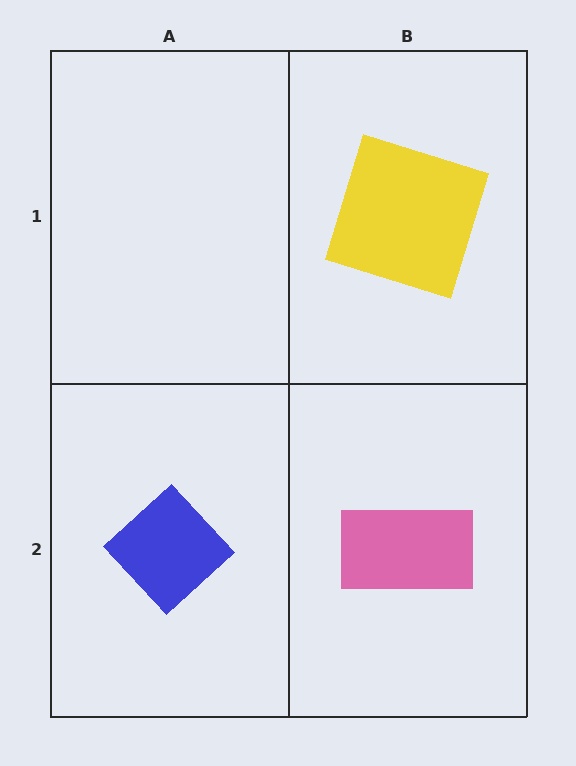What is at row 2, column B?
A pink rectangle.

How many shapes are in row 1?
1 shape.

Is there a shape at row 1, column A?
No, that cell is empty.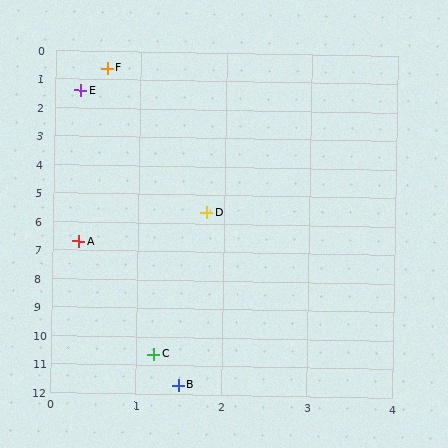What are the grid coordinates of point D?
Point D is at approximately (1.8, 5.6).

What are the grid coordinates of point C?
Point C is at approximately (1.2, 10.6).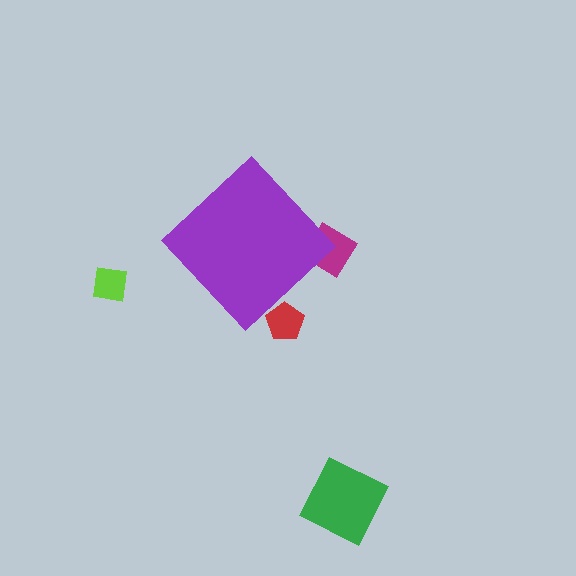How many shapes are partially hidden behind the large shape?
2 shapes are partially hidden.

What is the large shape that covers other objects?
A purple diamond.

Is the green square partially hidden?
No, the green square is fully visible.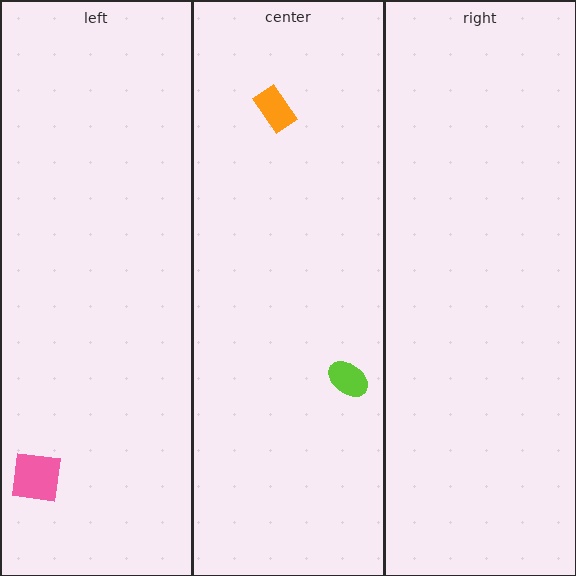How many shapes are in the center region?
2.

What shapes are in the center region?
The lime ellipse, the orange rectangle.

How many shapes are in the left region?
1.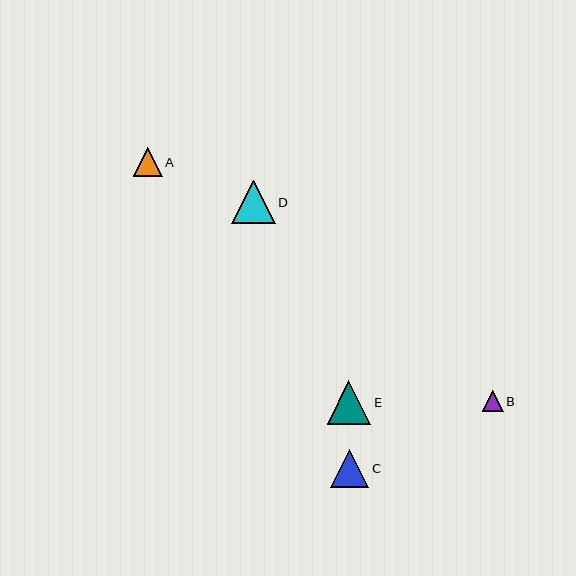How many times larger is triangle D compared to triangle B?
Triangle D is approximately 2.1 times the size of triangle B.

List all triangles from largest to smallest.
From largest to smallest: E, D, C, A, B.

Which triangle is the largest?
Triangle E is the largest with a size of approximately 43 pixels.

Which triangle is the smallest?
Triangle B is the smallest with a size of approximately 21 pixels.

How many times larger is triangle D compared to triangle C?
Triangle D is approximately 1.1 times the size of triangle C.